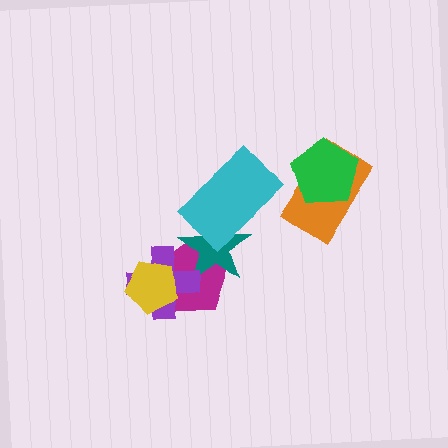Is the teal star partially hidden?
Yes, it is partially covered by another shape.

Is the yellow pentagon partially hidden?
No, no other shape covers it.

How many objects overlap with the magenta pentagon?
3 objects overlap with the magenta pentagon.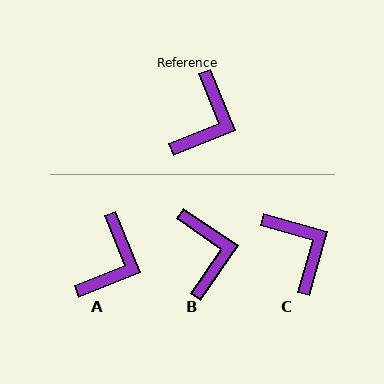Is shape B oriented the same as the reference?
No, it is off by about 34 degrees.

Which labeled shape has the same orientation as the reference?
A.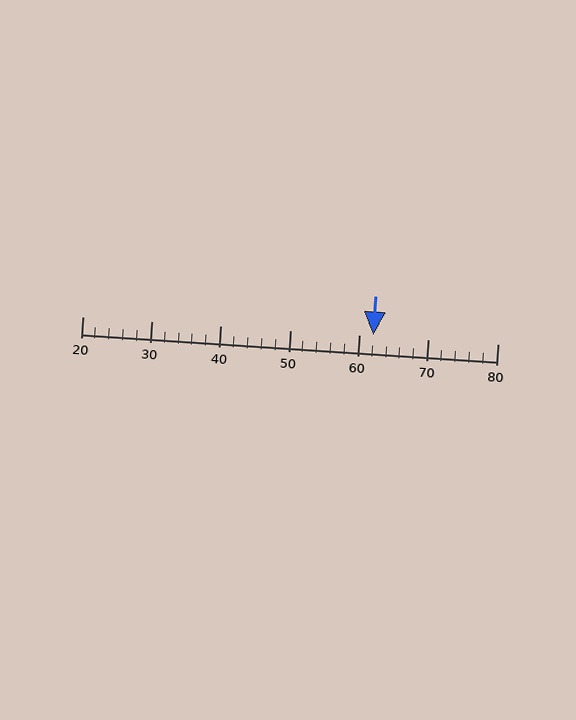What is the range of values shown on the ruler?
The ruler shows values from 20 to 80.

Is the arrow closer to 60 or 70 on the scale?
The arrow is closer to 60.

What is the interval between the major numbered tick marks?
The major tick marks are spaced 10 units apart.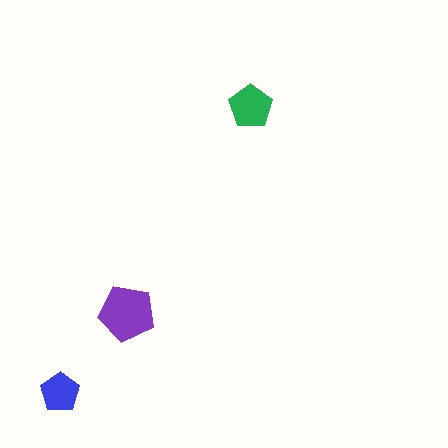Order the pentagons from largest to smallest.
the purple one, the green one, the blue one.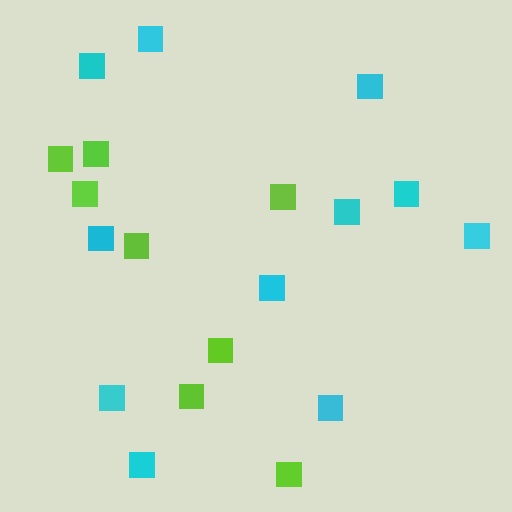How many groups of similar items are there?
There are 2 groups: one group of cyan squares (11) and one group of lime squares (8).